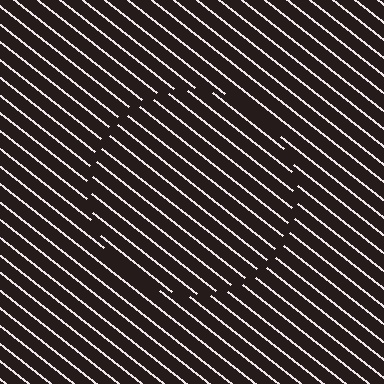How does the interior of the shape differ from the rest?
The interior of the shape contains the same grating, shifted by half a period — the contour is defined by the phase discontinuity where line-ends from the inner and outer gratings abut.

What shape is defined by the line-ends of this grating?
An illusory circle. The interior of the shape contains the same grating, shifted by half a period — the contour is defined by the phase discontinuity where line-ends from the inner and outer gratings abut.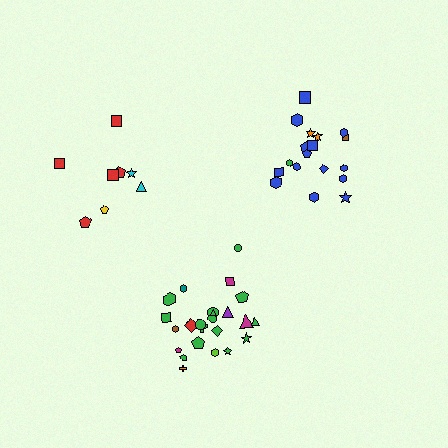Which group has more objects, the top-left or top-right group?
The top-right group.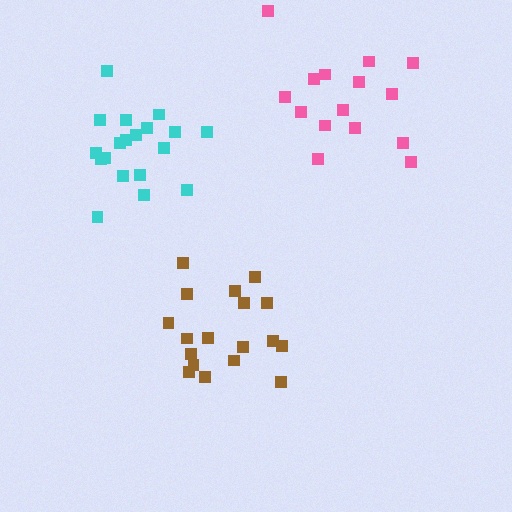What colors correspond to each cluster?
The clusters are colored: cyan, brown, pink.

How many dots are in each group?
Group 1: 19 dots, Group 2: 18 dots, Group 3: 15 dots (52 total).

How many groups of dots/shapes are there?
There are 3 groups.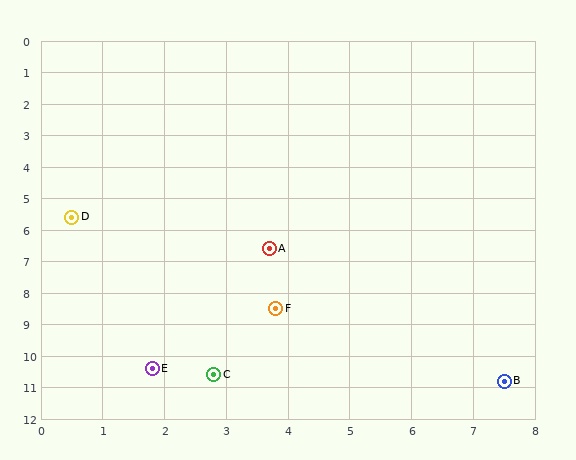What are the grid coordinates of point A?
Point A is at approximately (3.7, 6.6).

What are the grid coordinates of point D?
Point D is at approximately (0.5, 5.6).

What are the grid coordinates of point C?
Point C is at approximately (2.8, 10.6).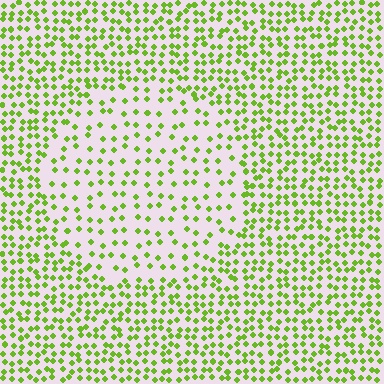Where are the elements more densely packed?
The elements are more densely packed outside the circle boundary.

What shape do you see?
I see a circle.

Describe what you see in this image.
The image contains small lime elements arranged at two different densities. A circle-shaped region is visible where the elements are less densely packed than the surrounding area.